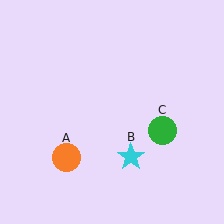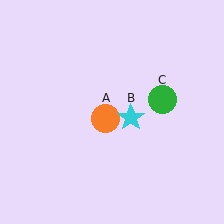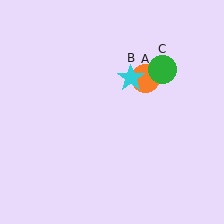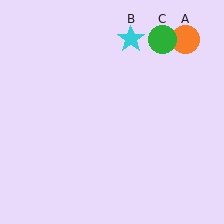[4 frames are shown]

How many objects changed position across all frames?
3 objects changed position: orange circle (object A), cyan star (object B), green circle (object C).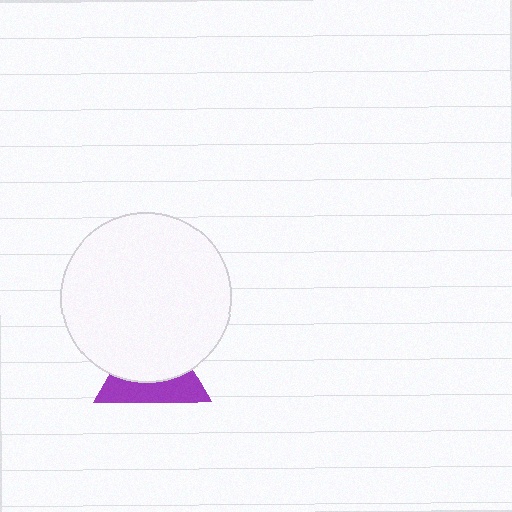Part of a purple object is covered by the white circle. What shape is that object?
It is a triangle.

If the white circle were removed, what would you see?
You would see the complete purple triangle.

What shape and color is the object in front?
The object in front is a white circle.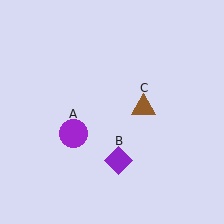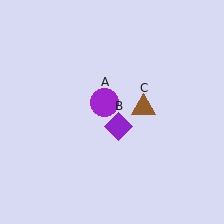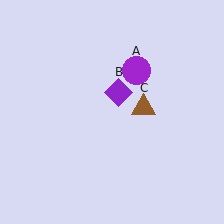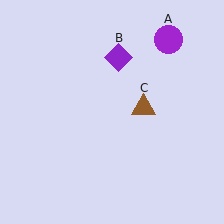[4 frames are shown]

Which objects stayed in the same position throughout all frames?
Brown triangle (object C) remained stationary.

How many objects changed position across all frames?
2 objects changed position: purple circle (object A), purple diamond (object B).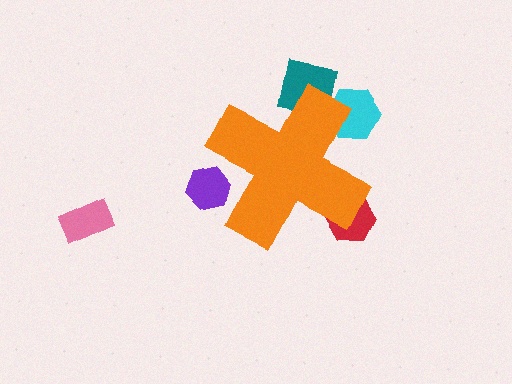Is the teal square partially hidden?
Yes, the teal square is partially hidden behind the orange cross.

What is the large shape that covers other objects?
An orange cross.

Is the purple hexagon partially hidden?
Yes, the purple hexagon is partially hidden behind the orange cross.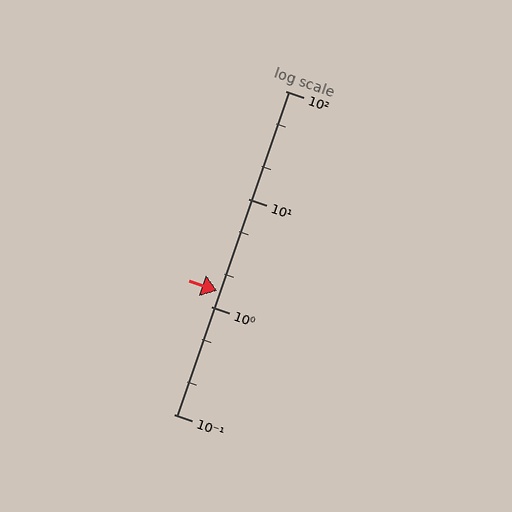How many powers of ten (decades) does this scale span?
The scale spans 3 decades, from 0.1 to 100.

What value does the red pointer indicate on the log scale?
The pointer indicates approximately 1.4.